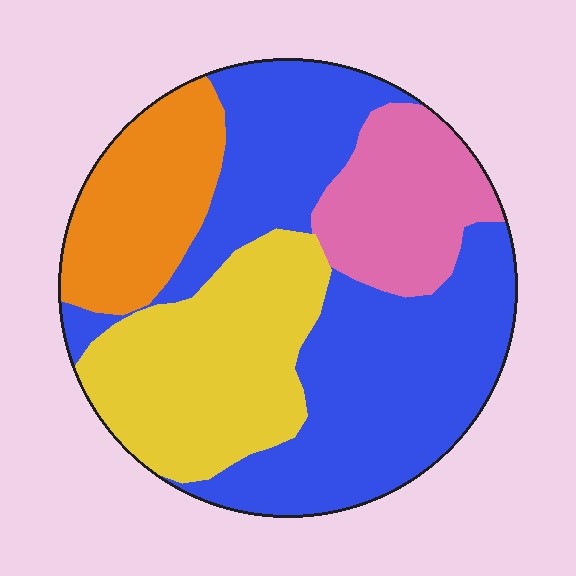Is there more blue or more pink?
Blue.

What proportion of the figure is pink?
Pink takes up about one sixth (1/6) of the figure.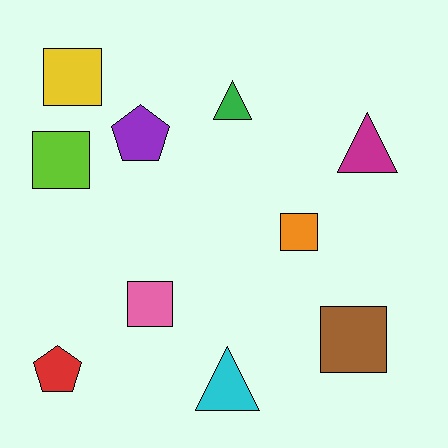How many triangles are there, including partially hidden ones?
There are 3 triangles.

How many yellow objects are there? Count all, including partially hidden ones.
There is 1 yellow object.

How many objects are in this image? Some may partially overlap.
There are 10 objects.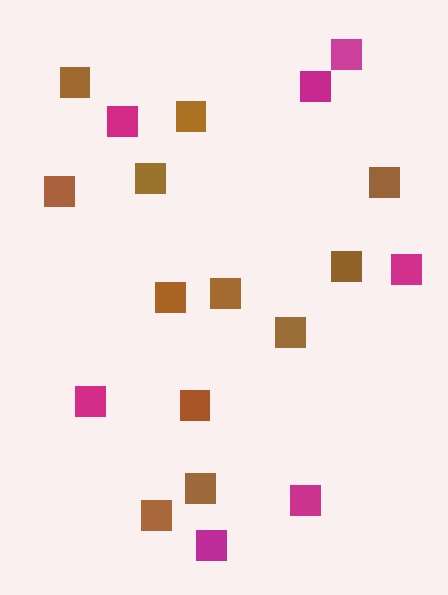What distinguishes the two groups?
There are 2 groups: one group of magenta squares (7) and one group of brown squares (12).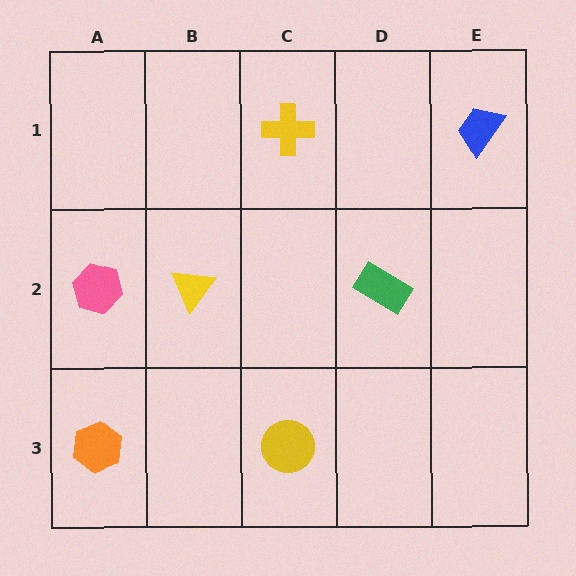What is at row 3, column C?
A yellow circle.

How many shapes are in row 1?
2 shapes.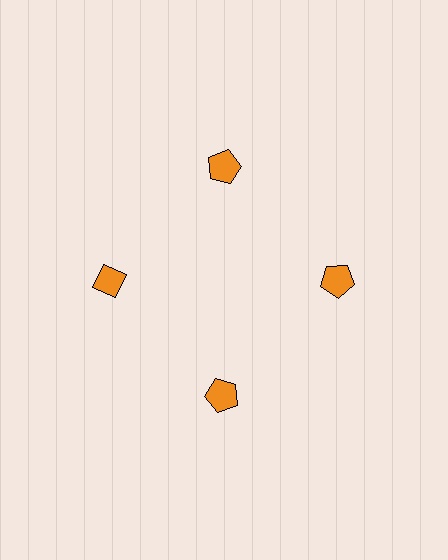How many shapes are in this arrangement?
There are 4 shapes arranged in a ring pattern.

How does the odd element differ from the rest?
It has a different shape: diamond instead of pentagon.